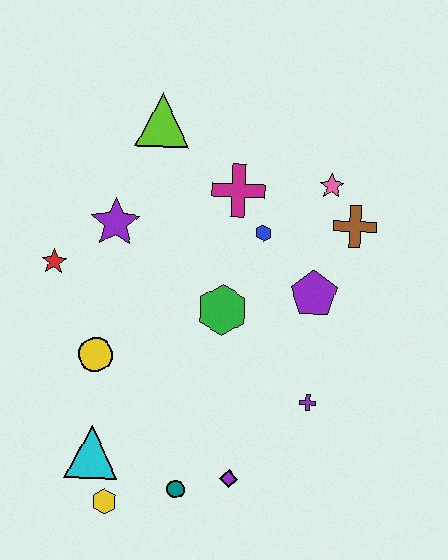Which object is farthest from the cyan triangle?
The pink star is farthest from the cyan triangle.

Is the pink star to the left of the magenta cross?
No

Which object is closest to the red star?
The purple star is closest to the red star.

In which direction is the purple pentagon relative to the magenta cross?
The purple pentagon is below the magenta cross.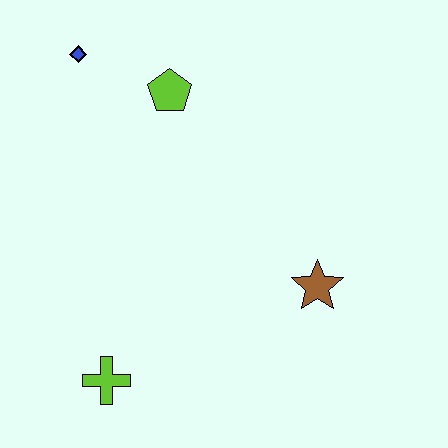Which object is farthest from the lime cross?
The blue diamond is farthest from the lime cross.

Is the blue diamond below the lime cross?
No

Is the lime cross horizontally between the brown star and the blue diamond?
Yes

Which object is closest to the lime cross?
The brown star is closest to the lime cross.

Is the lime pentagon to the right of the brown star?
No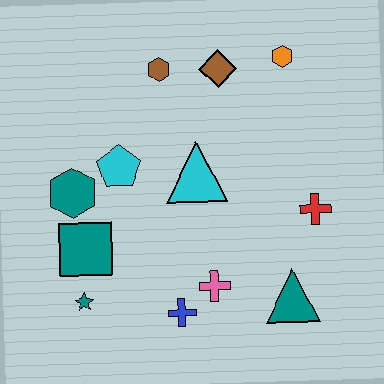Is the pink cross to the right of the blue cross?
Yes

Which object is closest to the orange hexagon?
The brown diamond is closest to the orange hexagon.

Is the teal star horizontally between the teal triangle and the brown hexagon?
No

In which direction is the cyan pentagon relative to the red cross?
The cyan pentagon is to the left of the red cross.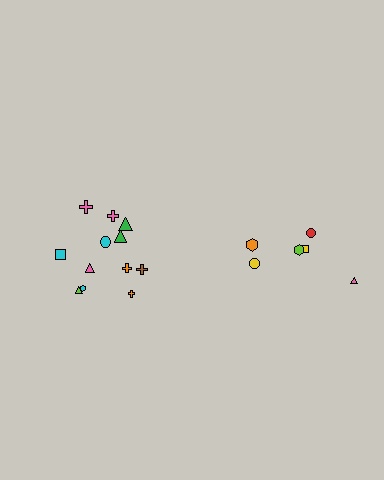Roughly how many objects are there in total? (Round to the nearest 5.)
Roughly 20 objects in total.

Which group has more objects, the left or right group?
The left group.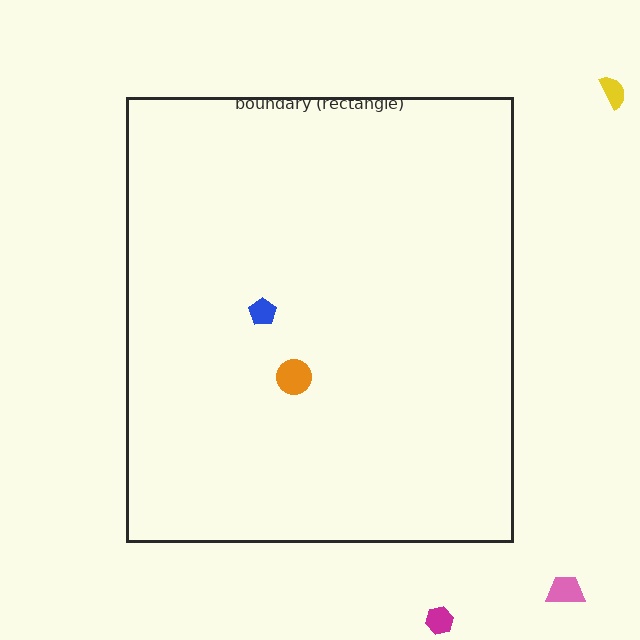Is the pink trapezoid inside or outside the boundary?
Outside.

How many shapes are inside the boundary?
2 inside, 3 outside.